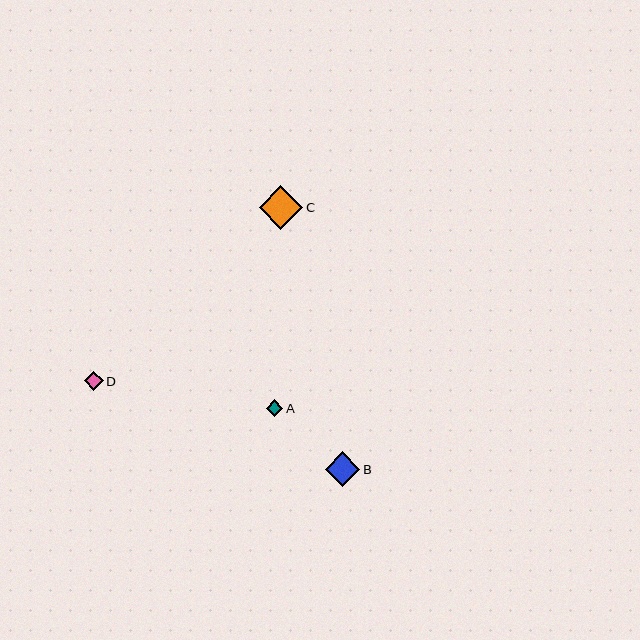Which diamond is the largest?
Diamond C is the largest with a size of approximately 43 pixels.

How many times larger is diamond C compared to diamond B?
Diamond C is approximately 1.3 times the size of diamond B.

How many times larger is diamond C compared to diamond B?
Diamond C is approximately 1.3 times the size of diamond B.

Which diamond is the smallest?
Diamond A is the smallest with a size of approximately 17 pixels.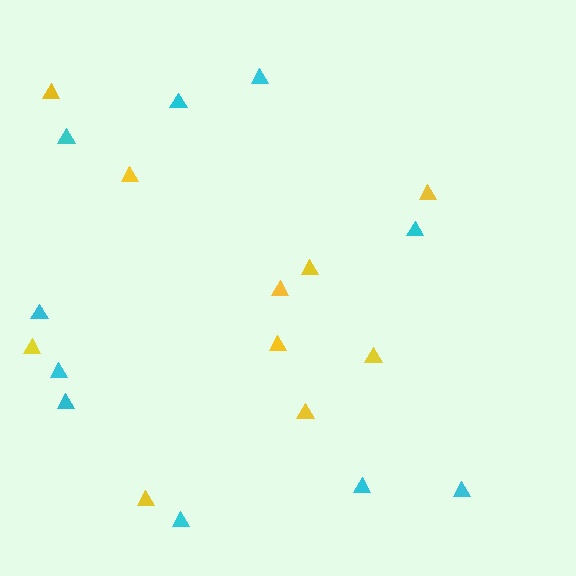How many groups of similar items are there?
There are 2 groups: one group of cyan triangles (10) and one group of yellow triangles (10).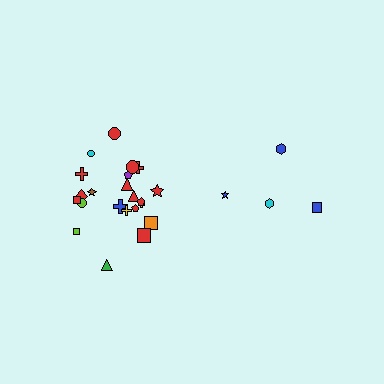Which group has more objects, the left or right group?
The left group.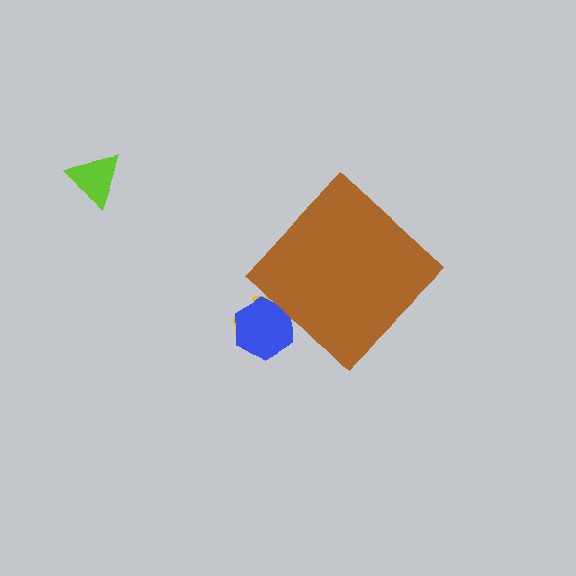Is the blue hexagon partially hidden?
Yes, the blue hexagon is partially hidden behind the brown diamond.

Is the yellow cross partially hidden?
Yes, the yellow cross is partially hidden behind the brown diamond.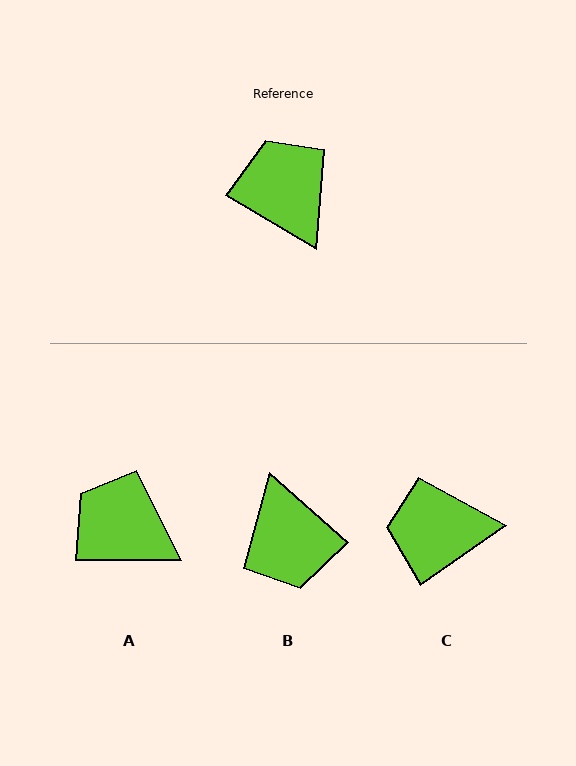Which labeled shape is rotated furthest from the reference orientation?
B, about 169 degrees away.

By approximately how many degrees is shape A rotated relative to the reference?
Approximately 31 degrees counter-clockwise.